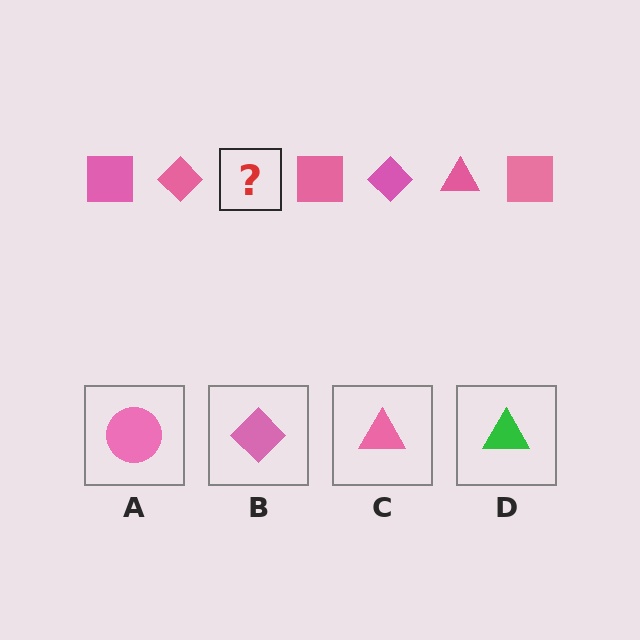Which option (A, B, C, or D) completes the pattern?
C.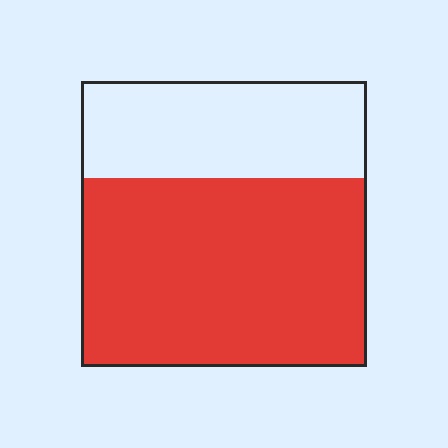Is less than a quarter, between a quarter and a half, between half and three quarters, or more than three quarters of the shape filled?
Between half and three quarters.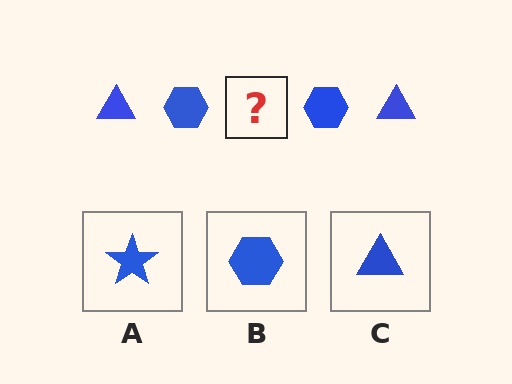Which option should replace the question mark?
Option C.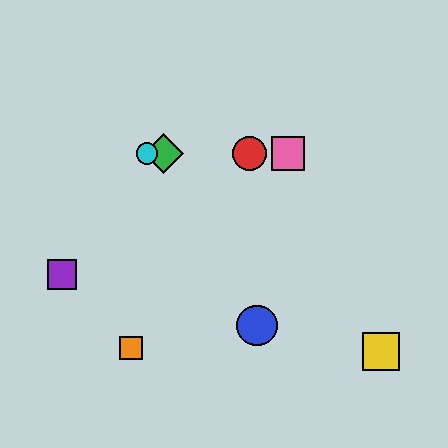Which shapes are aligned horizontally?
The red circle, the green diamond, the cyan circle, the pink square are aligned horizontally.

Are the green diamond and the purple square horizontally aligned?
No, the green diamond is at y≈154 and the purple square is at y≈274.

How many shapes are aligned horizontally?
4 shapes (the red circle, the green diamond, the cyan circle, the pink square) are aligned horizontally.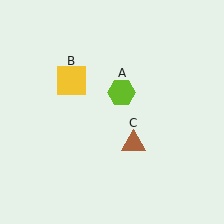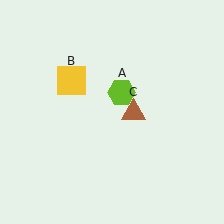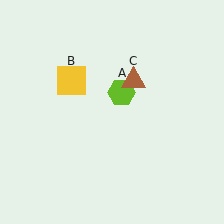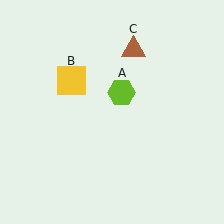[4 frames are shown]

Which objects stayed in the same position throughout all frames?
Lime hexagon (object A) and yellow square (object B) remained stationary.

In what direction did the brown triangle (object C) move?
The brown triangle (object C) moved up.